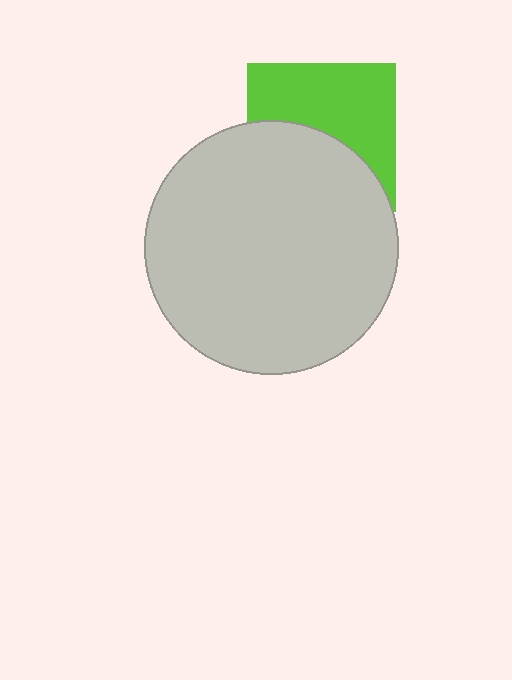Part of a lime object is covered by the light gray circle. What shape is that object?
It is a square.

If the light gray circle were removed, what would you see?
You would see the complete lime square.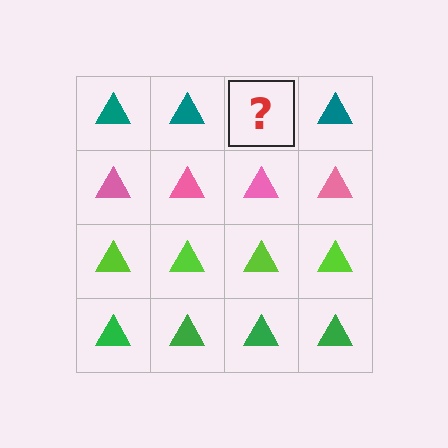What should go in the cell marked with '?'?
The missing cell should contain a teal triangle.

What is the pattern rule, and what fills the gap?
The rule is that each row has a consistent color. The gap should be filled with a teal triangle.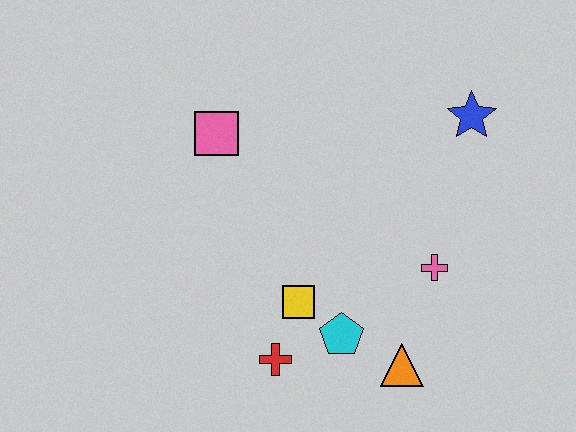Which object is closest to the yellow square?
The cyan pentagon is closest to the yellow square.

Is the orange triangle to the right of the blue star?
No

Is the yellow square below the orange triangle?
No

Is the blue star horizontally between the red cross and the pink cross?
No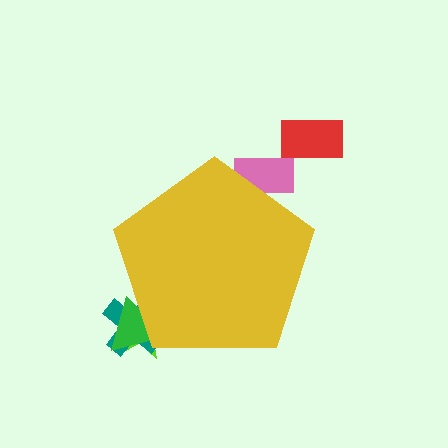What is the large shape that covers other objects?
A yellow pentagon.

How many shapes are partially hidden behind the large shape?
4 shapes are partially hidden.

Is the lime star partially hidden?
Yes, the lime star is partially hidden behind the yellow pentagon.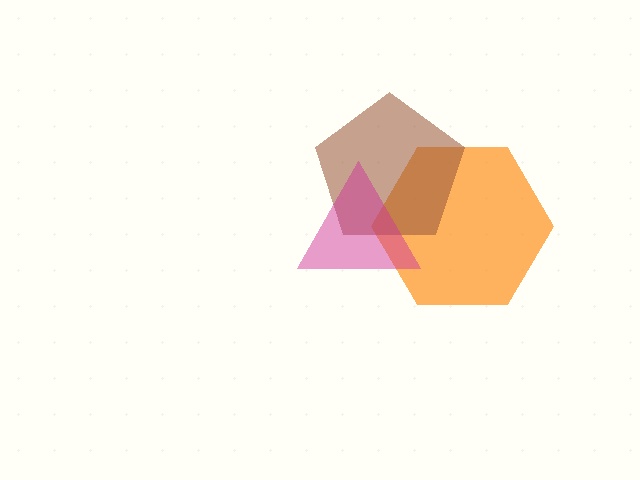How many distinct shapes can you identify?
There are 3 distinct shapes: an orange hexagon, a brown pentagon, a magenta triangle.